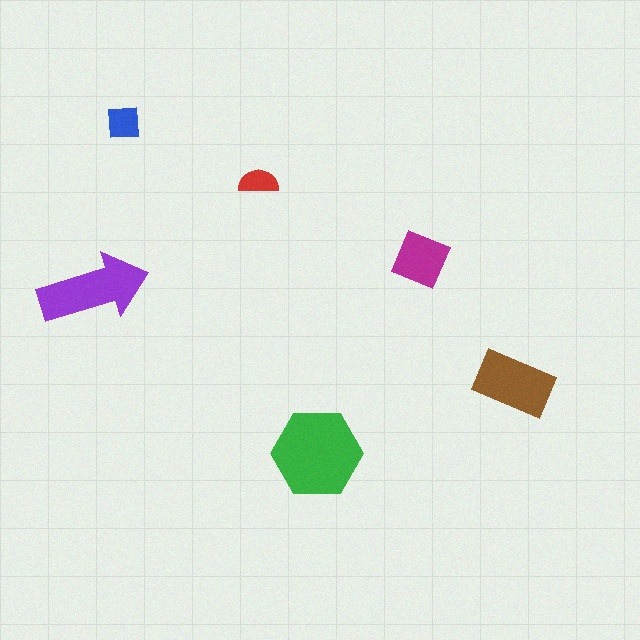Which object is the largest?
The green hexagon.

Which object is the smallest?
The red semicircle.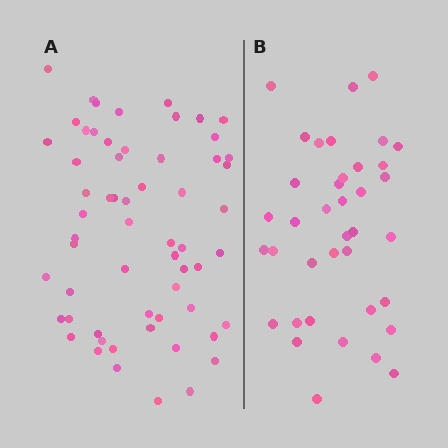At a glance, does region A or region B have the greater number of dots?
Region A (the left region) has more dots.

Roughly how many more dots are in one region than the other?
Region A has approximately 20 more dots than region B.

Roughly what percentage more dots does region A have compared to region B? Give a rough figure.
About 60% more.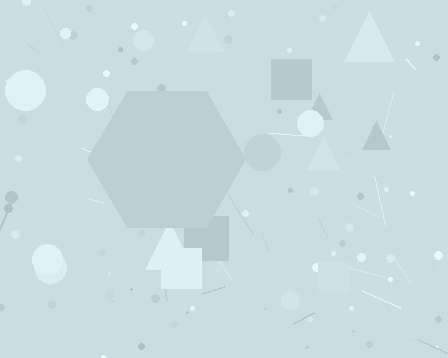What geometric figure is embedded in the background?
A hexagon is embedded in the background.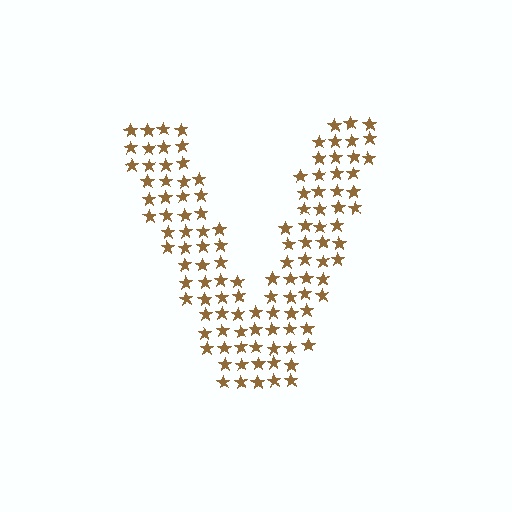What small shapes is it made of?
It is made of small stars.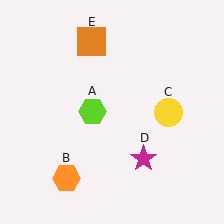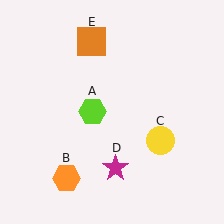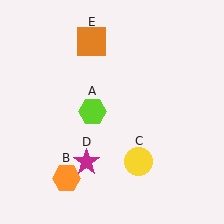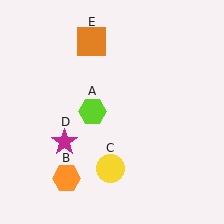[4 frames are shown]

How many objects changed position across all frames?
2 objects changed position: yellow circle (object C), magenta star (object D).